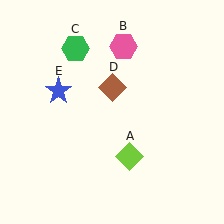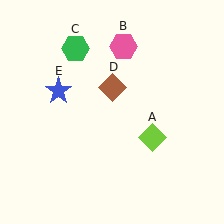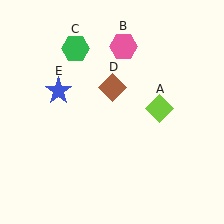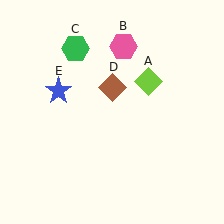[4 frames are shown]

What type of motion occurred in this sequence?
The lime diamond (object A) rotated counterclockwise around the center of the scene.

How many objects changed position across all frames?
1 object changed position: lime diamond (object A).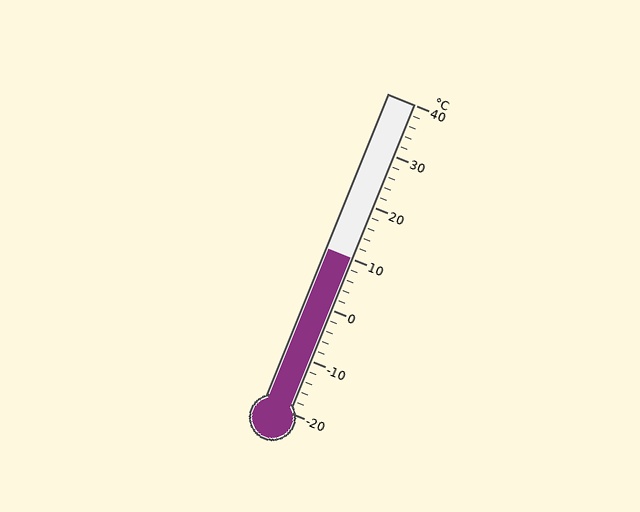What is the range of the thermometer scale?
The thermometer scale ranges from -20°C to 40°C.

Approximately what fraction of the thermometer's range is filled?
The thermometer is filled to approximately 50% of its range.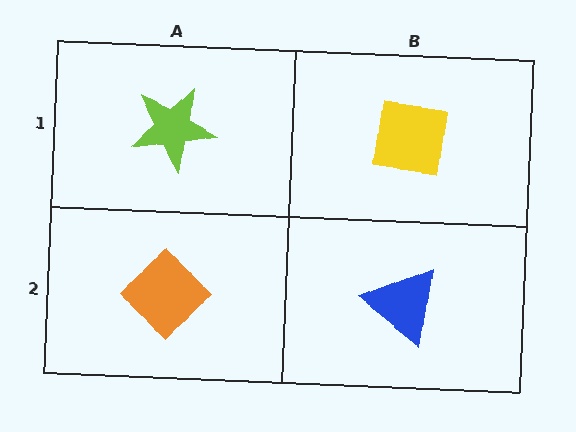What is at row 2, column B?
A blue triangle.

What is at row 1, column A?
A lime star.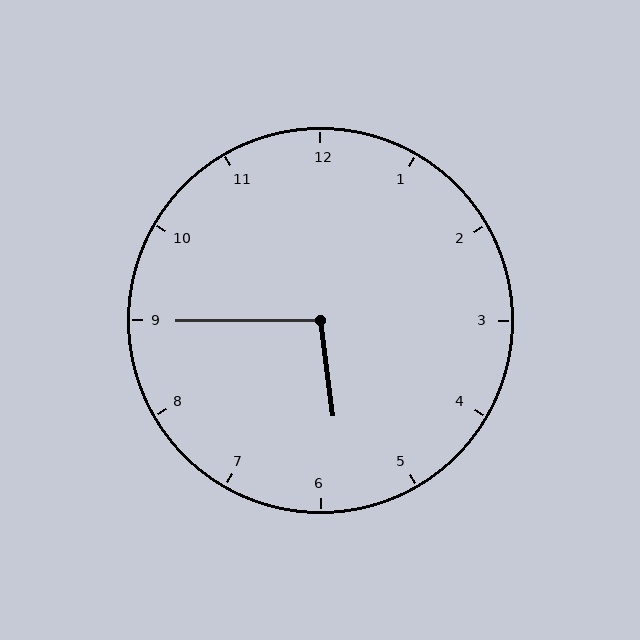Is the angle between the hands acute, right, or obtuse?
It is obtuse.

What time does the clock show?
5:45.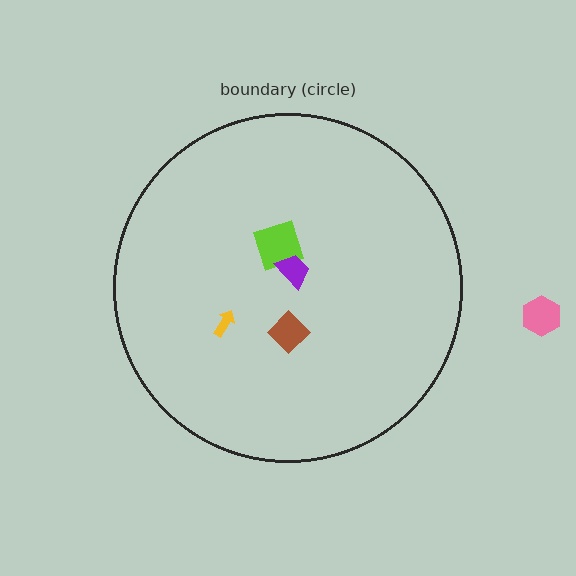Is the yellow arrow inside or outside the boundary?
Inside.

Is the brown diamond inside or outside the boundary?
Inside.